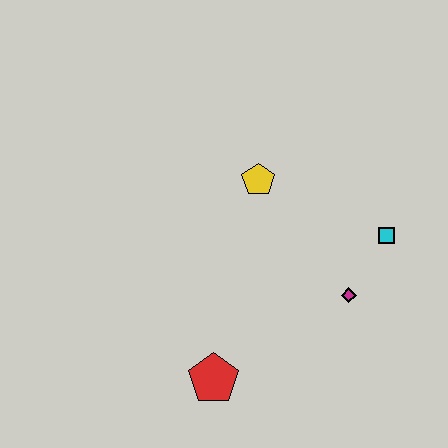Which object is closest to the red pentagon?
The magenta diamond is closest to the red pentagon.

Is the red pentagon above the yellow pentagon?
No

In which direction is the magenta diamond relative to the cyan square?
The magenta diamond is below the cyan square.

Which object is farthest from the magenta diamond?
The red pentagon is farthest from the magenta diamond.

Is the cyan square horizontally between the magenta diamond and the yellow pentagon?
No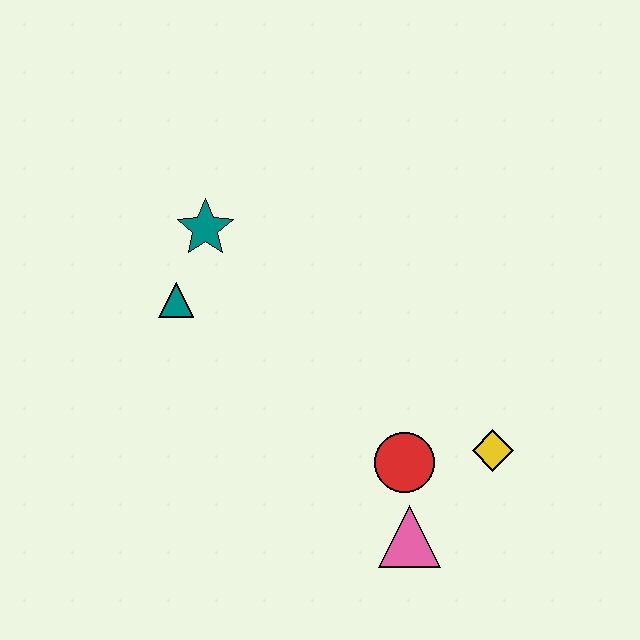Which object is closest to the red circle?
The pink triangle is closest to the red circle.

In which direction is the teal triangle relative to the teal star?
The teal triangle is below the teal star.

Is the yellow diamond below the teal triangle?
Yes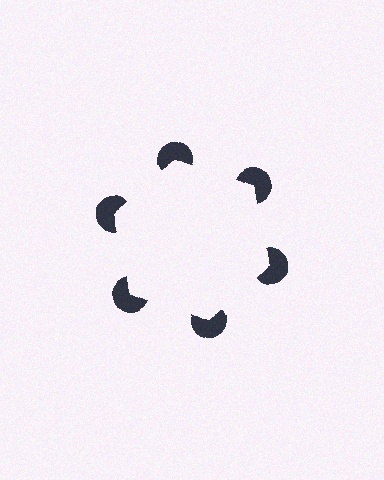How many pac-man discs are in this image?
There are 6 — one at each vertex of the illusory hexagon.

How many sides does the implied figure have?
6 sides.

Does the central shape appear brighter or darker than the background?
It typically appears slightly brighter than the background, even though no actual brightness change is drawn.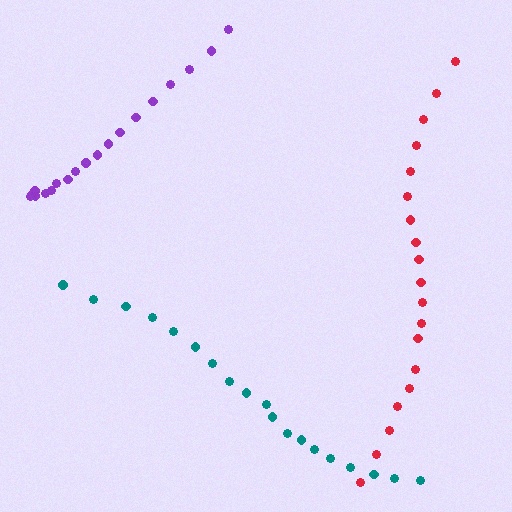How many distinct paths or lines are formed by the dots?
There are 3 distinct paths.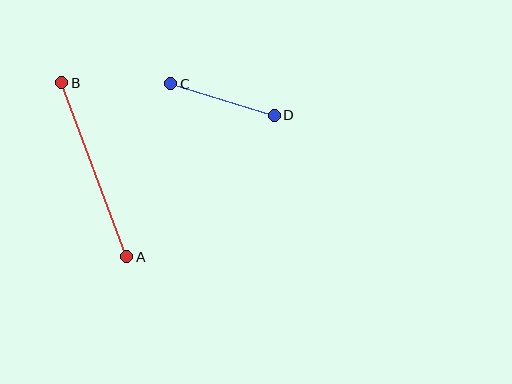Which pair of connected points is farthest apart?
Points A and B are farthest apart.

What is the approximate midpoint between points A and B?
The midpoint is at approximately (94, 170) pixels.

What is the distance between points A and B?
The distance is approximately 186 pixels.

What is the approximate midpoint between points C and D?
The midpoint is at approximately (223, 99) pixels.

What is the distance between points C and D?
The distance is approximately 108 pixels.